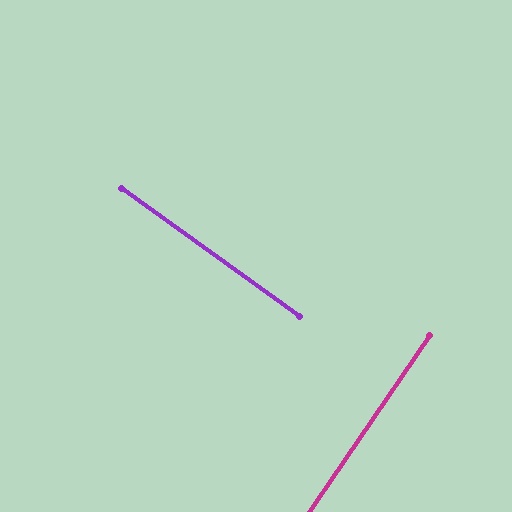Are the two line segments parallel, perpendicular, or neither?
Perpendicular — they meet at approximately 88°.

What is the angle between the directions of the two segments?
Approximately 88 degrees.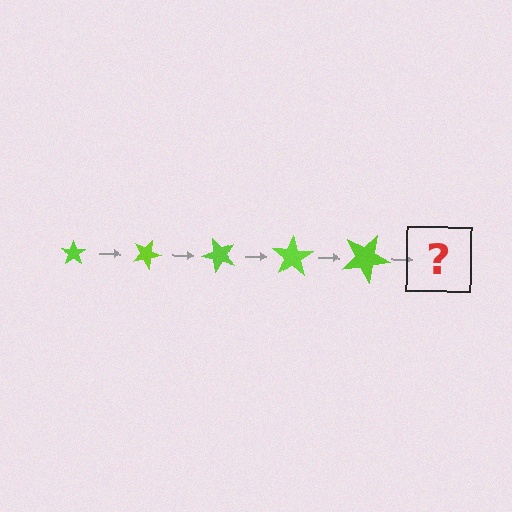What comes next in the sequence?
The next element should be a star, larger than the previous one and rotated 125 degrees from the start.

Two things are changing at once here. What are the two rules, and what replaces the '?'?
The two rules are that the star grows larger each step and it rotates 25 degrees each step. The '?' should be a star, larger than the previous one and rotated 125 degrees from the start.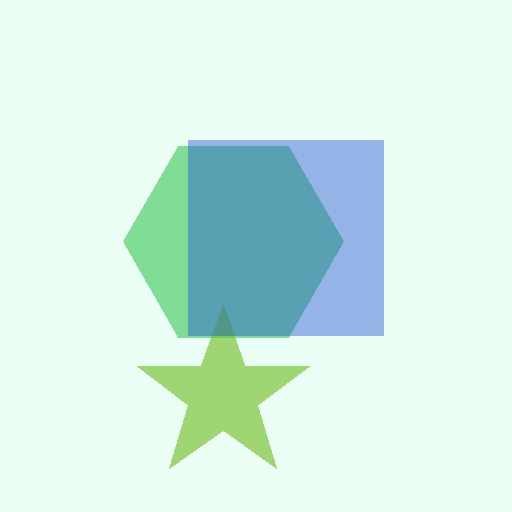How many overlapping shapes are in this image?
There are 3 overlapping shapes in the image.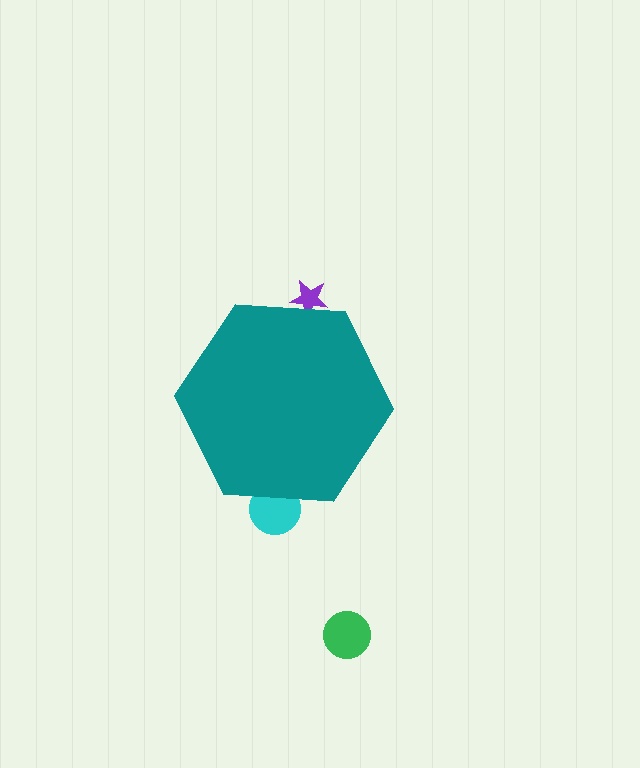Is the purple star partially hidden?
Yes, the purple star is partially hidden behind the teal hexagon.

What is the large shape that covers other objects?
A teal hexagon.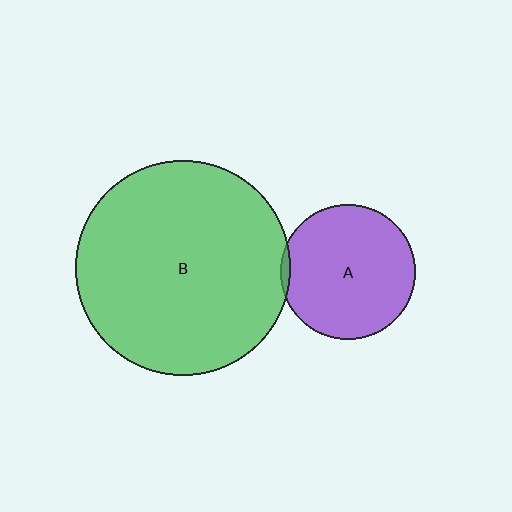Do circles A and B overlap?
Yes.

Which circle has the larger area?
Circle B (green).